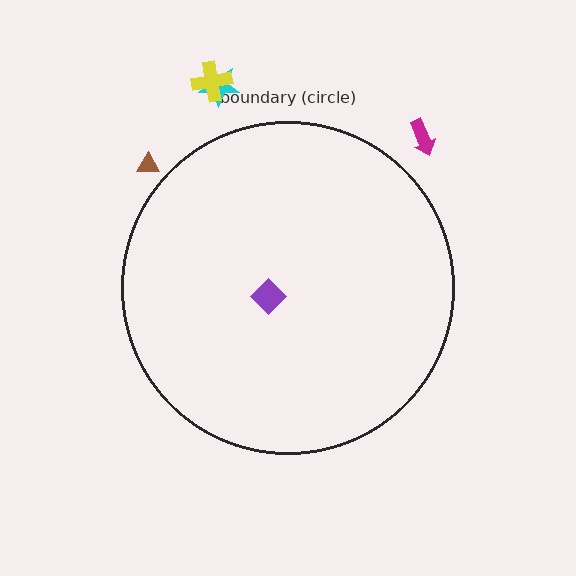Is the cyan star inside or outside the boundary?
Outside.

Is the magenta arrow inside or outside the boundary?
Outside.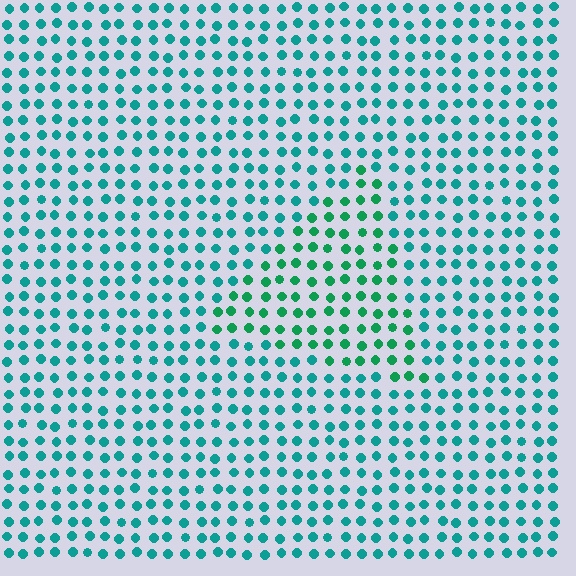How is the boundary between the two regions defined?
The boundary is defined purely by a slight shift in hue (about 28 degrees). Spacing, size, and orientation are identical on both sides.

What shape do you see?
I see a triangle.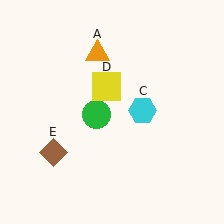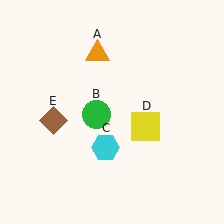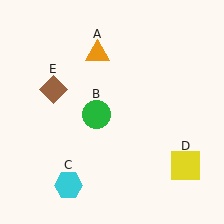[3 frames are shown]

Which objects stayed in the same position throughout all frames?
Orange triangle (object A) and green circle (object B) remained stationary.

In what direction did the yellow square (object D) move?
The yellow square (object D) moved down and to the right.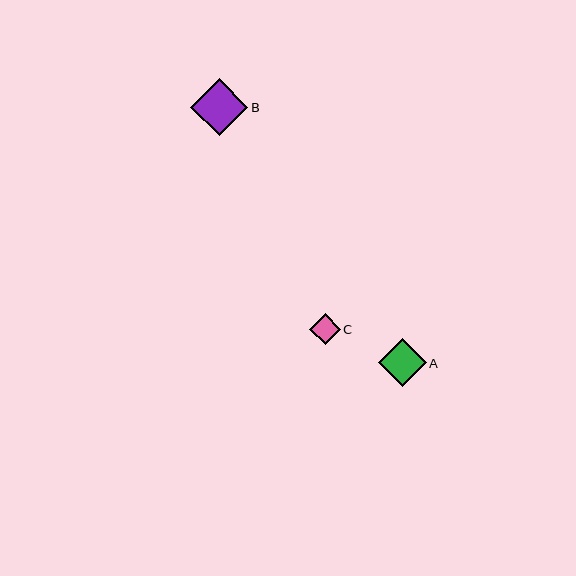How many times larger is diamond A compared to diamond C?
Diamond A is approximately 1.6 times the size of diamond C.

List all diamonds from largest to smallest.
From largest to smallest: B, A, C.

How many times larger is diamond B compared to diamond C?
Diamond B is approximately 1.9 times the size of diamond C.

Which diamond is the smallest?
Diamond C is the smallest with a size of approximately 30 pixels.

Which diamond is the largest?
Diamond B is the largest with a size of approximately 57 pixels.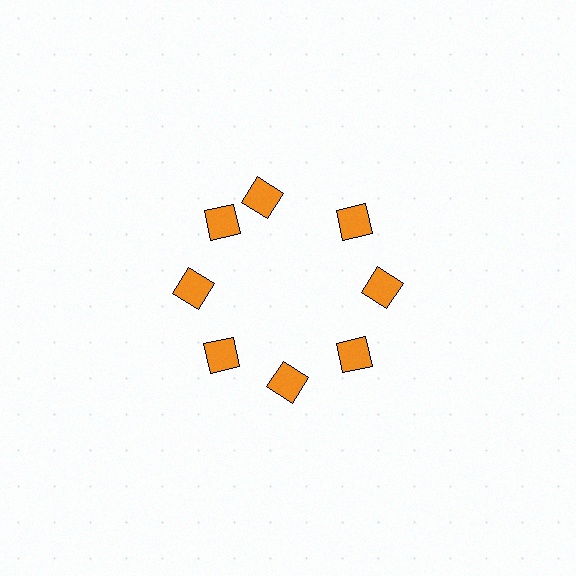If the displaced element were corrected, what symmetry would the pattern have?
It would have 8-fold rotational symmetry — the pattern would map onto itself every 45 degrees.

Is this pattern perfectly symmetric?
No. The 8 orange squares are arranged in a ring, but one element near the 12 o'clock position is rotated out of alignment along the ring, breaking the 8-fold rotational symmetry.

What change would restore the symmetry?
The symmetry would be restored by rotating it back into even spacing with its neighbors so that all 8 squares sit at equal angles and equal distance from the center.